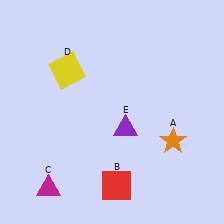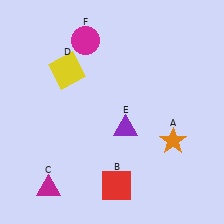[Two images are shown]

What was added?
A magenta circle (F) was added in Image 2.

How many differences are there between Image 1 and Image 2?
There is 1 difference between the two images.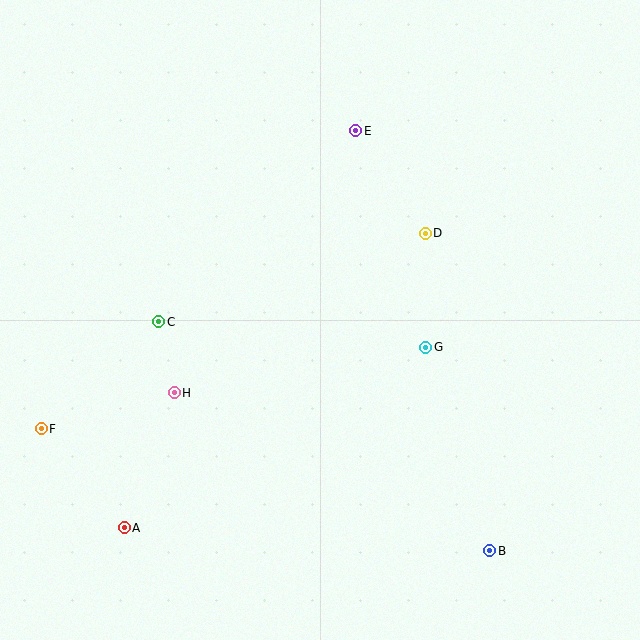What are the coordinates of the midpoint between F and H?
The midpoint between F and H is at (108, 411).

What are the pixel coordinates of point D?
Point D is at (425, 233).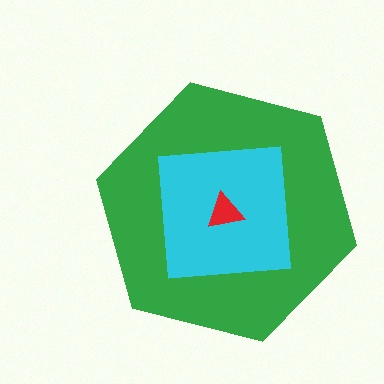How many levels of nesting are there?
3.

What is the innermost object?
The red triangle.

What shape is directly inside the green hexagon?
The cyan square.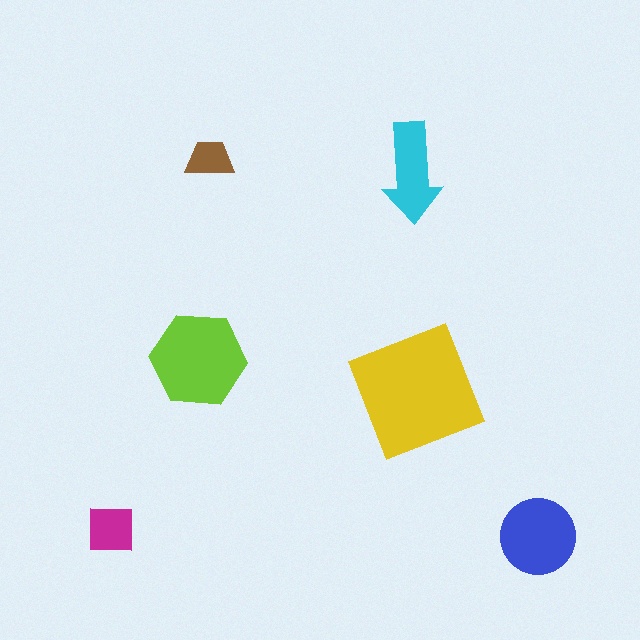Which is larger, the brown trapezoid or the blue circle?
The blue circle.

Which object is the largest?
The yellow square.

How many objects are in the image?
There are 6 objects in the image.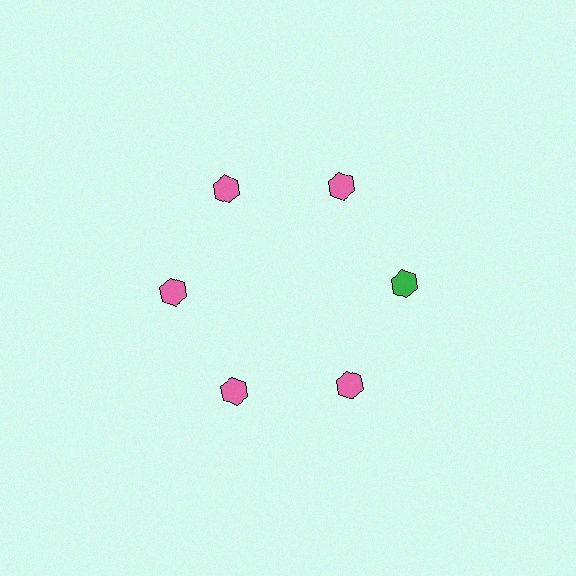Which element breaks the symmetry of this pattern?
The green hexagon at roughly the 3 o'clock position breaks the symmetry. All other shapes are pink hexagons.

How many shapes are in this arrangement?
There are 6 shapes arranged in a ring pattern.